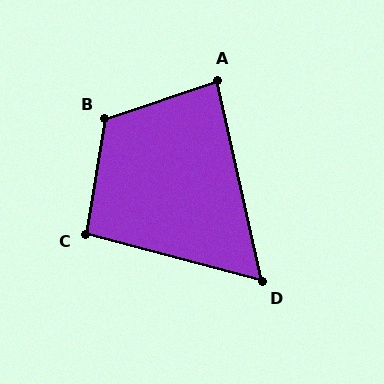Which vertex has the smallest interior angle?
D, at approximately 62 degrees.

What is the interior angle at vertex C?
Approximately 96 degrees (obtuse).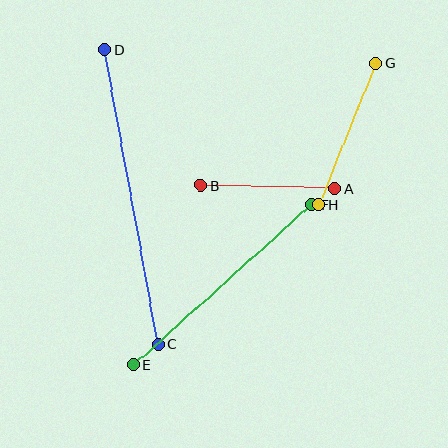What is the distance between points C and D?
The distance is approximately 300 pixels.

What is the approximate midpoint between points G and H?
The midpoint is at approximately (347, 134) pixels.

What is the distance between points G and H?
The distance is approximately 152 pixels.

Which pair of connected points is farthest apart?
Points C and D are farthest apart.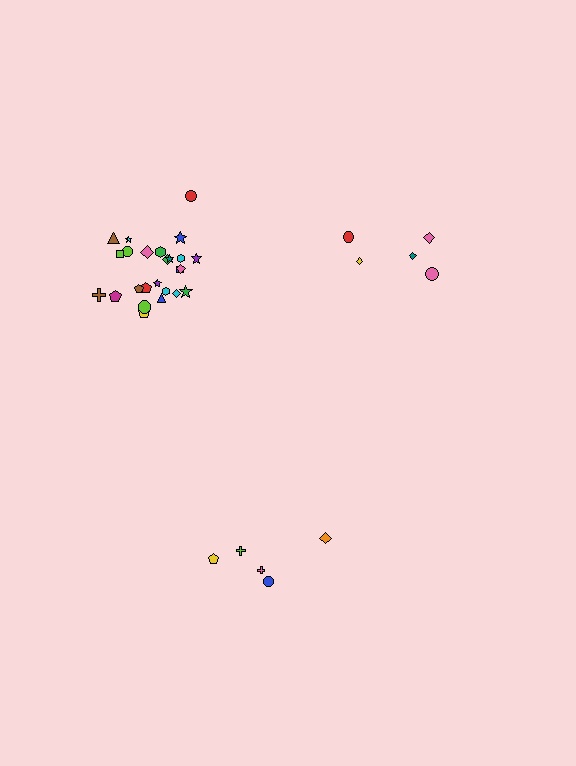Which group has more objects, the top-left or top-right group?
The top-left group.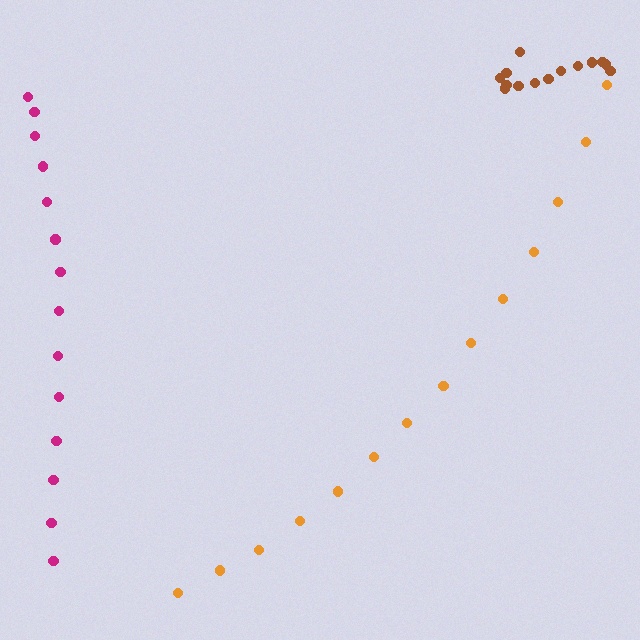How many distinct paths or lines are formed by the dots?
There are 3 distinct paths.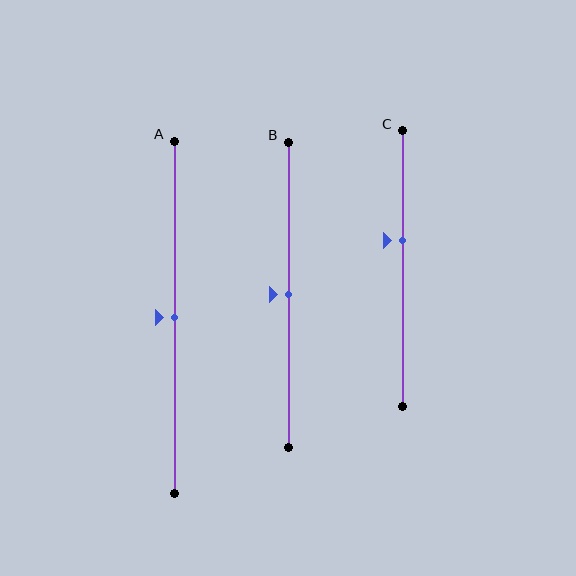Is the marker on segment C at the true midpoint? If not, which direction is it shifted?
No, the marker on segment C is shifted upward by about 10% of the segment length.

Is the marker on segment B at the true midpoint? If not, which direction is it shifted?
Yes, the marker on segment B is at the true midpoint.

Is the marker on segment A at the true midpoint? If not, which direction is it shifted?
Yes, the marker on segment A is at the true midpoint.